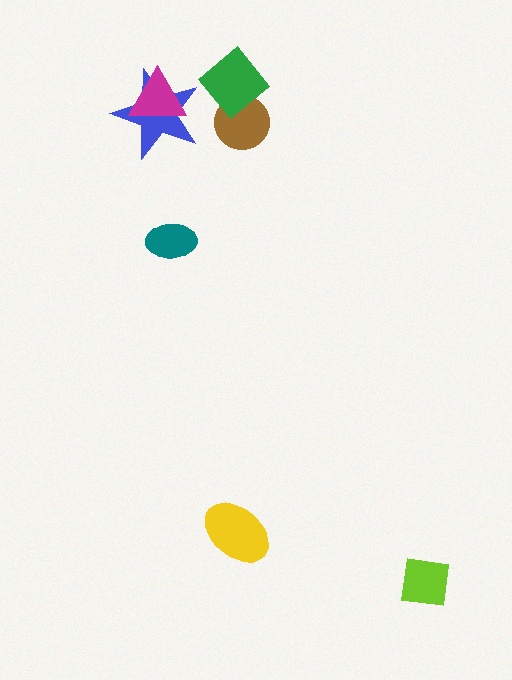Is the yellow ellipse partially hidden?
No, no other shape covers it.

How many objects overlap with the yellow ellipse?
0 objects overlap with the yellow ellipse.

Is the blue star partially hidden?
Yes, it is partially covered by another shape.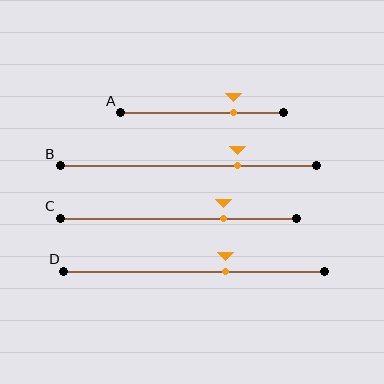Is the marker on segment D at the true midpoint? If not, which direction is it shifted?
No, the marker on segment D is shifted to the right by about 12% of the segment length.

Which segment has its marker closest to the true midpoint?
Segment D has its marker closest to the true midpoint.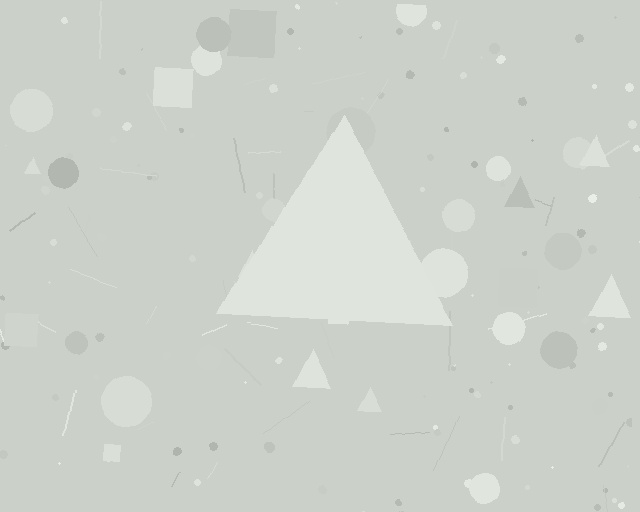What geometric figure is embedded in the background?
A triangle is embedded in the background.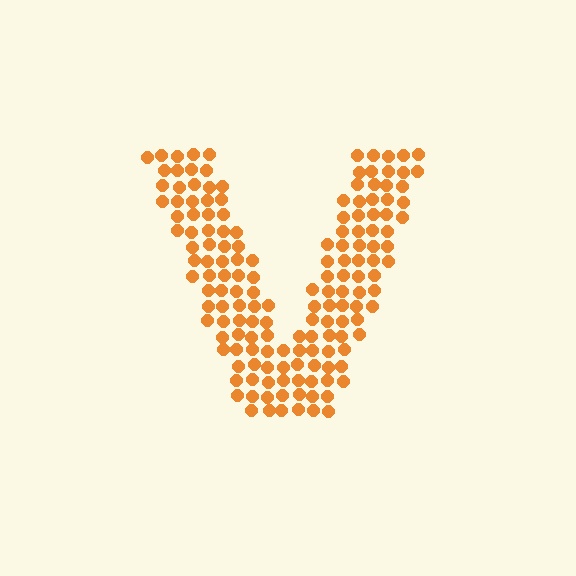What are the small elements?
The small elements are circles.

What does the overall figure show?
The overall figure shows the letter V.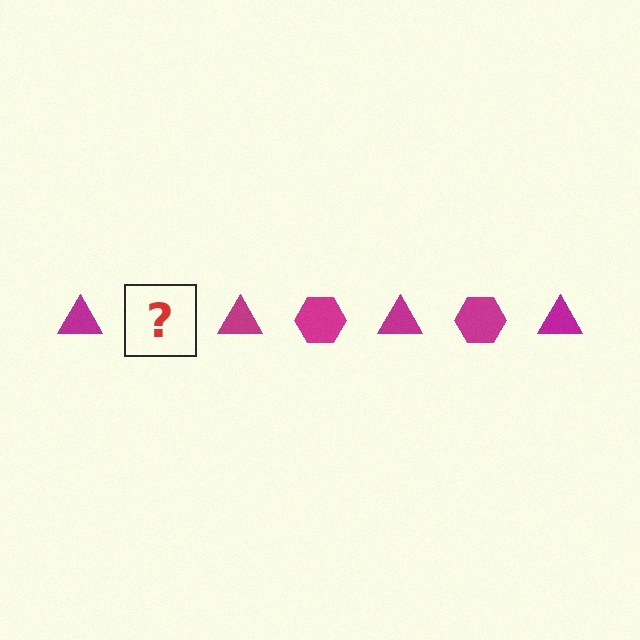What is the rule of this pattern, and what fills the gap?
The rule is that the pattern cycles through triangle, hexagon shapes in magenta. The gap should be filled with a magenta hexagon.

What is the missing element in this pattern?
The missing element is a magenta hexagon.